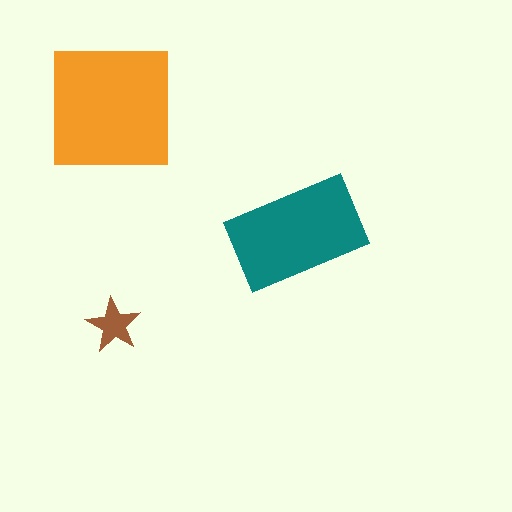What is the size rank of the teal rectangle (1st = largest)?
2nd.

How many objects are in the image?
There are 3 objects in the image.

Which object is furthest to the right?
The teal rectangle is rightmost.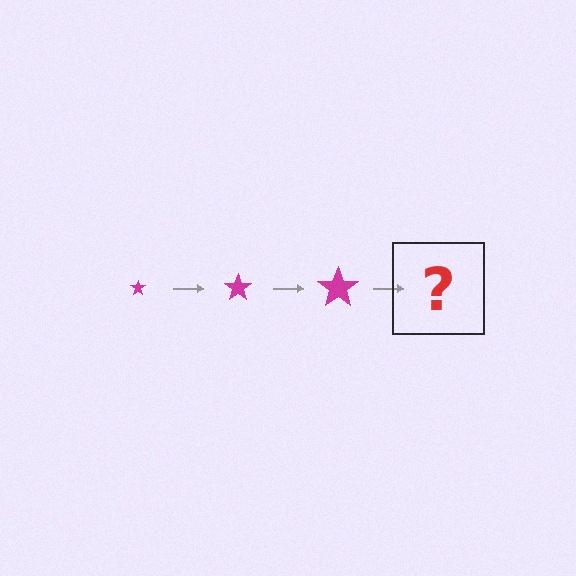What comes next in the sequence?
The next element should be a magenta star, larger than the previous one.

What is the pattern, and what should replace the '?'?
The pattern is that the star gets progressively larger each step. The '?' should be a magenta star, larger than the previous one.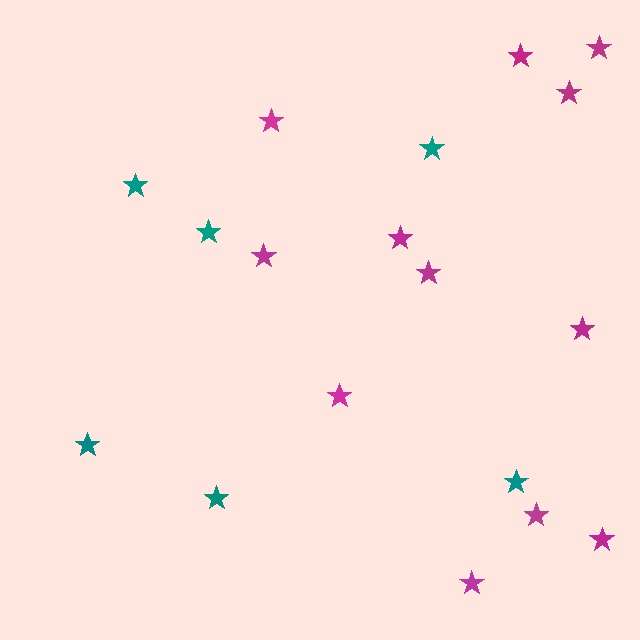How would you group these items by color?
There are 2 groups: one group of teal stars (6) and one group of magenta stars (12).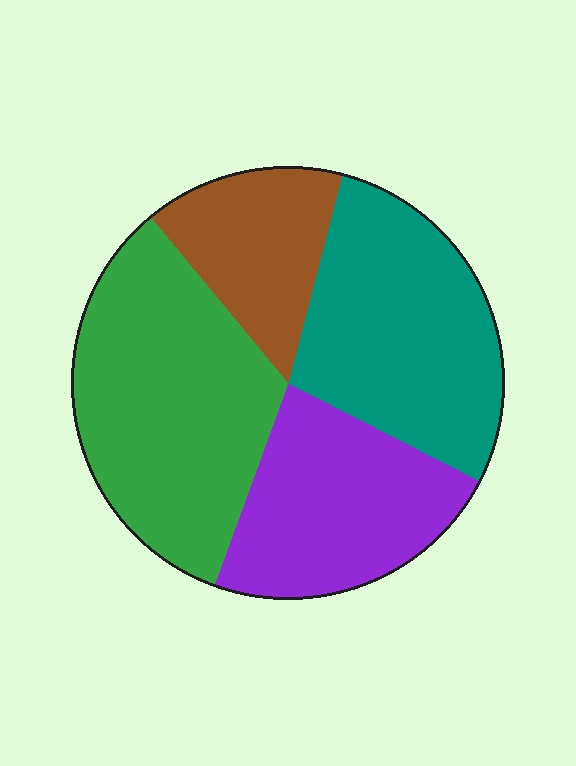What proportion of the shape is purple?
Purple takes up less than a quarter of the shape.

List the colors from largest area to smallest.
From largest to smallest: green, teal, purple, brown.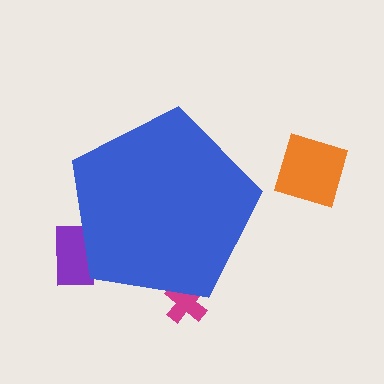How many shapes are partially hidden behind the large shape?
2 shapes are partially hidden.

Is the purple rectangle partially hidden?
Yes, the purple rectangle is partially hidden behind the blue pentagon.